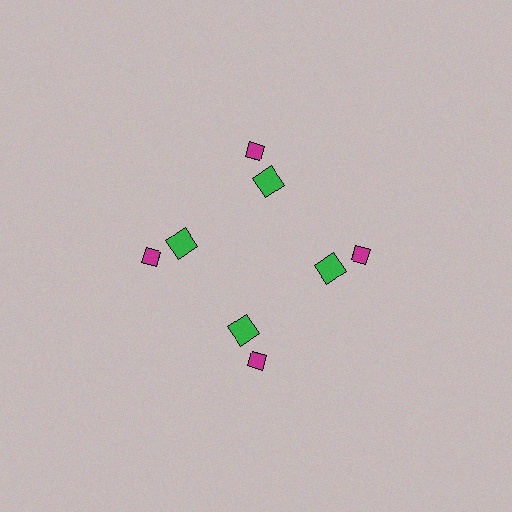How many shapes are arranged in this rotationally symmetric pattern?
There are 8 shapes, arranged in 4 groups of 2.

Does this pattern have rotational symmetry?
Yes, this pattern has 4-fold rotational symmetry. It looks the same after rotating 90 degrees around the center.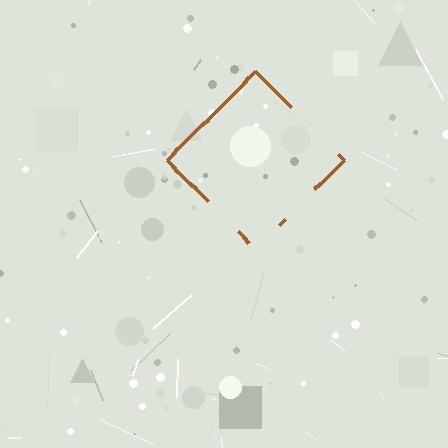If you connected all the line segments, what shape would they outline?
They would outline a diamond.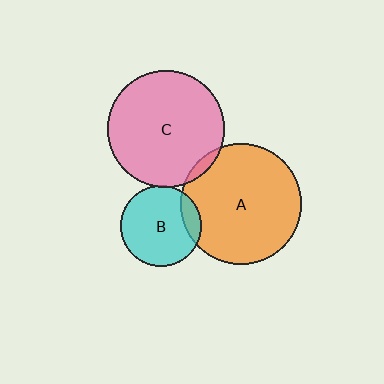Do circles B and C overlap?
Yes.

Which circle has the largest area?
Circle A (orange).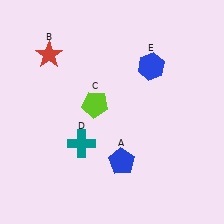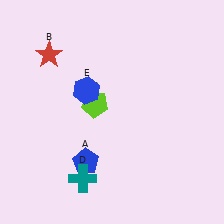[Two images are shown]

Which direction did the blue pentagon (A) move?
The blue pentagon (A) moved left.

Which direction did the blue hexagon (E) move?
The blue hexagon (E) moved left.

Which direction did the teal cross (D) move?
The teal cross (D) moved down.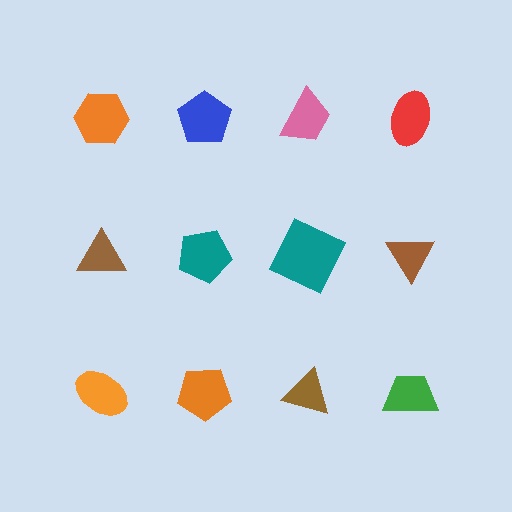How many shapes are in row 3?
4 shapes.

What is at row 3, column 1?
An orange ellipse.